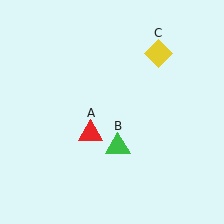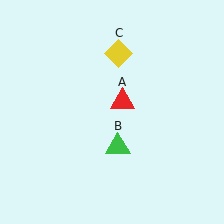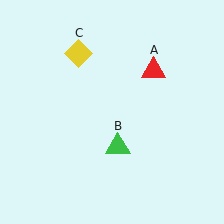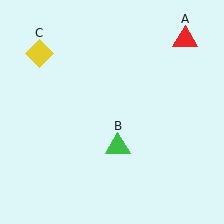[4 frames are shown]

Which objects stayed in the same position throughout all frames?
Green triangle (object B) remained stationary.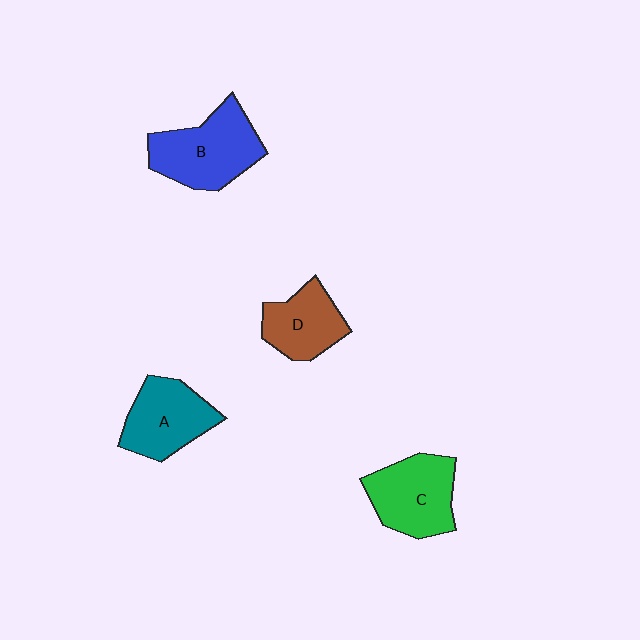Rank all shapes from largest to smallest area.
From largest to smallest: B (blue), C (green), A (teal), D (brown).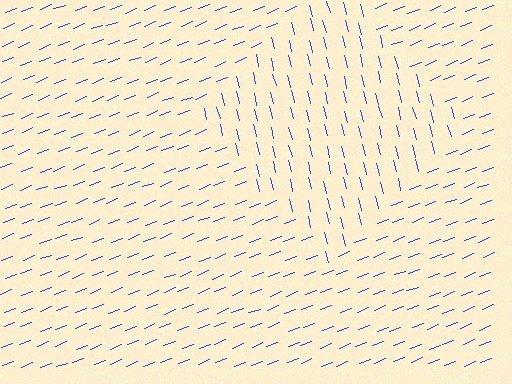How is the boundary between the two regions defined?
The boundary is defined purely by a change in line orientation (approximately 83 degrees difference). All lines are the same color and thickness.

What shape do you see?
I see a diamond.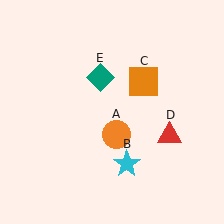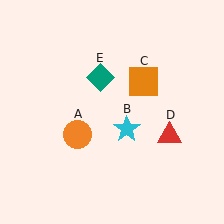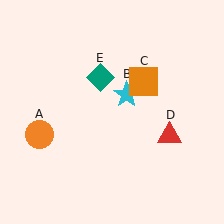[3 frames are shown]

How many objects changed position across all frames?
2 objects changed position: orange circle (object A), cyan star (object B).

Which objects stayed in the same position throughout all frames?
Orange square (object C) and red triangle (object D) and teal diamond (object E) remained stationary.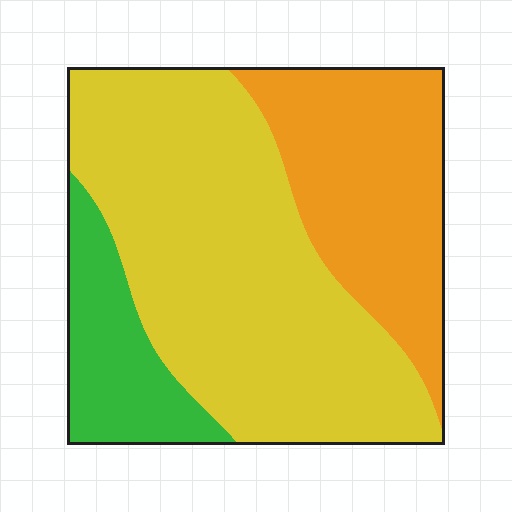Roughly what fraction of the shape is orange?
Orange takes up between a quarter and a half of the shape.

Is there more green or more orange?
Orange.